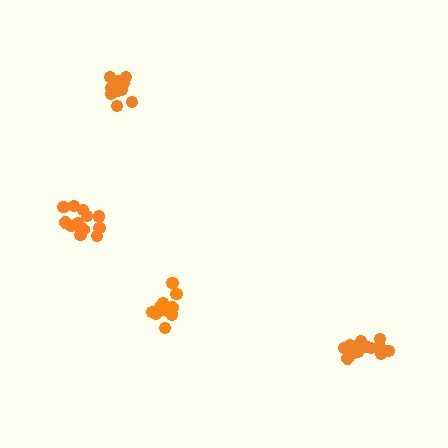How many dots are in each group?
Group 1: 14 dots, Group 2: 13 dots, Group 3: 11 dots, Group 4: 12 dots (50 total).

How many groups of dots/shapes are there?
There are 4 groups.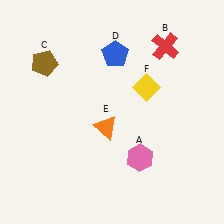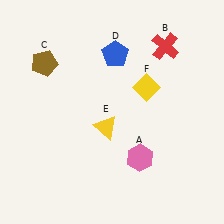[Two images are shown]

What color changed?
The triangle (E) changed from orange in Image 1 to yellow in Image 2.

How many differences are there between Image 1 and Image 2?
There is 1 difference between the two images.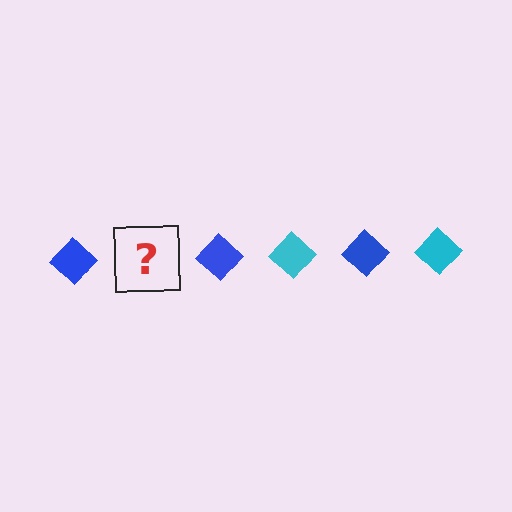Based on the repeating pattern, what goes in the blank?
The blank should be a cyan diamond.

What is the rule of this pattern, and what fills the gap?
The rule is that the pattern cycles through blue, cyan diamonds. The gap should be filled with a cyan diamond.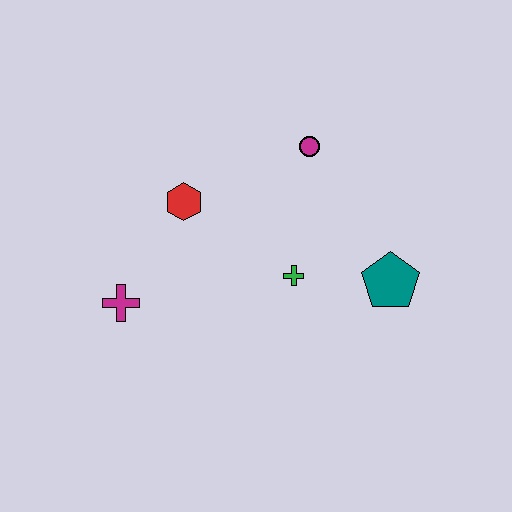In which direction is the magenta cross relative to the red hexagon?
The magenta cross is below the red hexagon.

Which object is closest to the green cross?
The teal pentagon is closest to the green cross.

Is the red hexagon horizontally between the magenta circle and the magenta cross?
Yes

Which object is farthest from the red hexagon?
The teal pentagon is farthest from the red hexagon.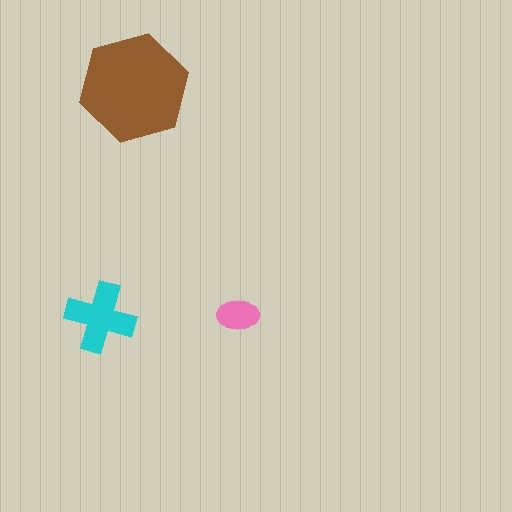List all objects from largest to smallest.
The brown hexagon, the cyan cross, the pink ellipse.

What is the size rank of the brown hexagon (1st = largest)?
1st.